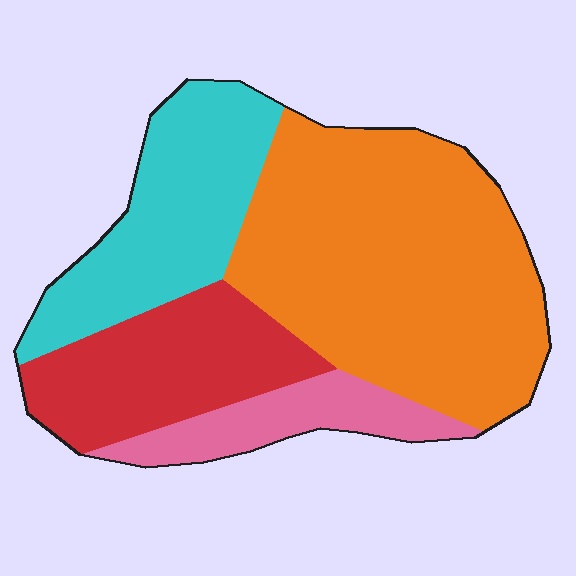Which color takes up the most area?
Orange, at roughly 45%.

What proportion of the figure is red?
Red covers around 20% of the figure.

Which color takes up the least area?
Pink, at roughly 10%.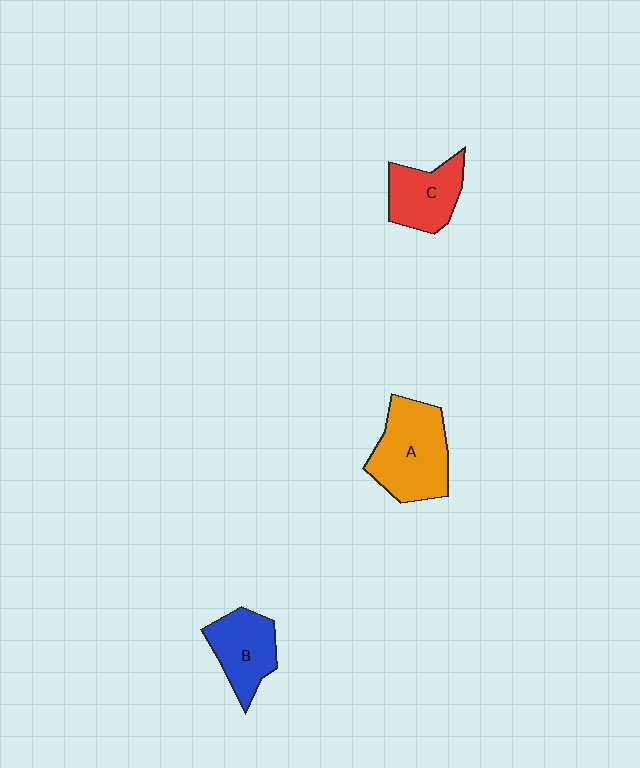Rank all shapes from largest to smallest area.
From largest to smallest: A (orange), B (blue), C (red).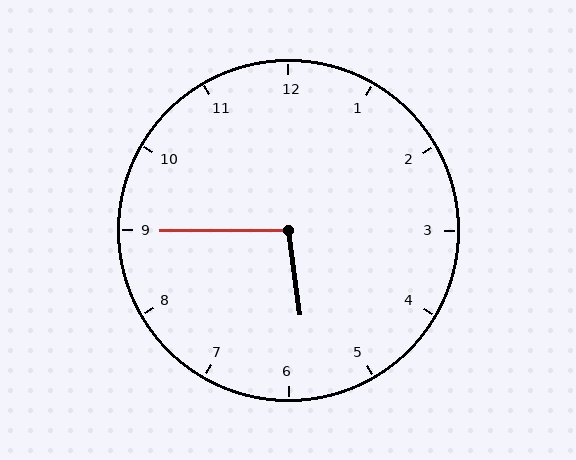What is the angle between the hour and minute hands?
Approximately 98 degrees.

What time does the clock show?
5:45.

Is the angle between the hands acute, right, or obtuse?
It is obtuse.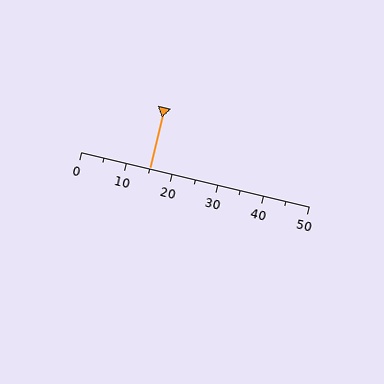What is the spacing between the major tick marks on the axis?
The major ticks are spaced 10 apart.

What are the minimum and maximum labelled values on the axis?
The axis runs from 0 to 50.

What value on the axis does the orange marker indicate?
The marker indicates approximately 15.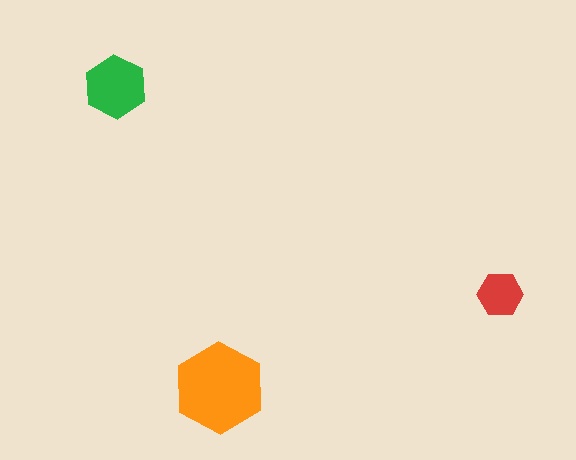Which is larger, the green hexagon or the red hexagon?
The green one.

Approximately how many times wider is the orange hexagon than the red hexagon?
About 2 times wider.